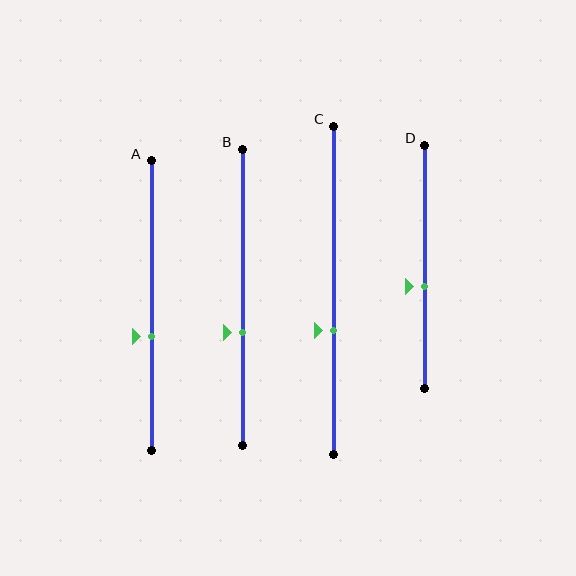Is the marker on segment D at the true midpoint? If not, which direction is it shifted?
No, the marker on segment D is shifted downward by about 8% of the segment length.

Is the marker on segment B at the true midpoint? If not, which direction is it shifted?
No, the marker on segment B is shifted downward by about 12% of the segment length.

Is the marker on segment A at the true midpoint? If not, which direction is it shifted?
No, the marker on segment A is shifted downward by about 10% of the segment length.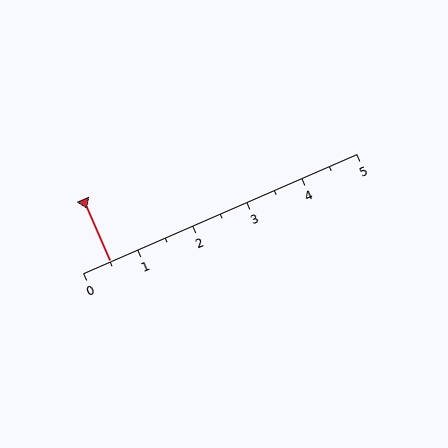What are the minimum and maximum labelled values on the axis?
The axis runs from 0 to 5.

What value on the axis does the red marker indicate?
The marker indicates approximately 0.5.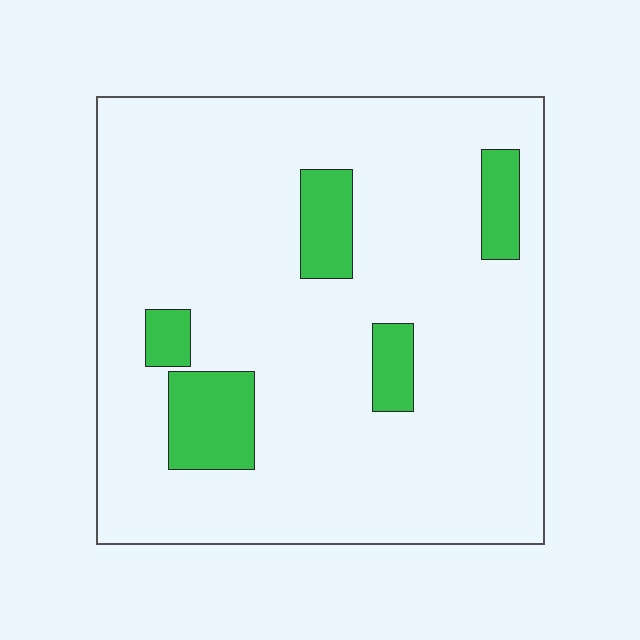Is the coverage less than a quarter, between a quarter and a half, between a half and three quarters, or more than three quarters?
Less than a quarter.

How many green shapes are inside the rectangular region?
5.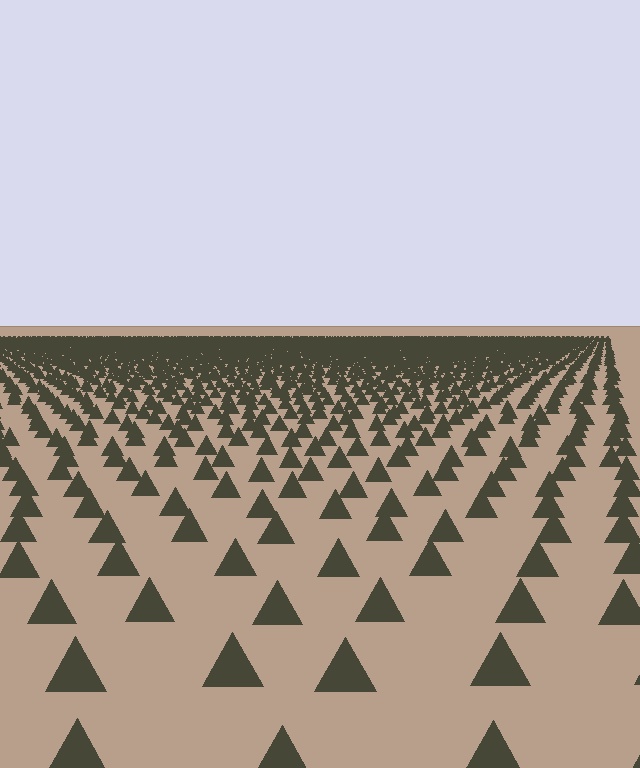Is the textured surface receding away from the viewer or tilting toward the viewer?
The surface is receding away from the viewer. Texture elements get smaller and denser toward the top.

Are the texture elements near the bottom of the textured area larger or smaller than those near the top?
Larger. Near the bottom, elements are closer to the viewer and appear at a bigger on-screen size.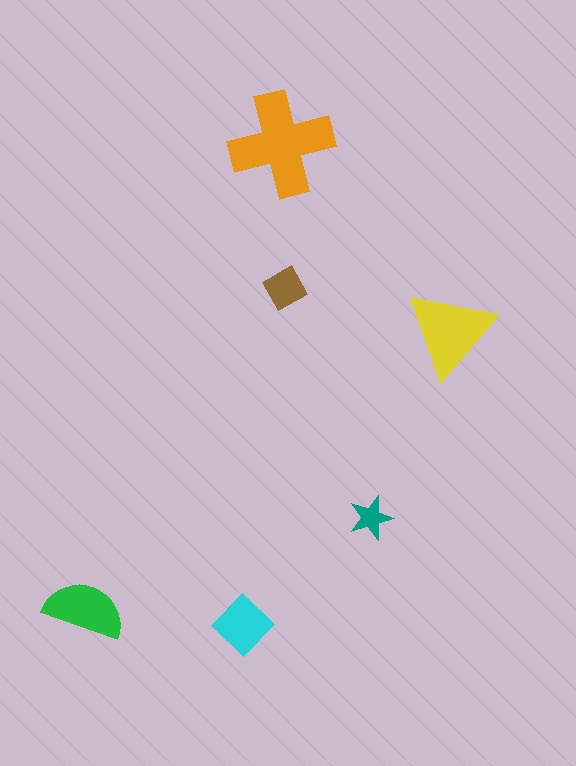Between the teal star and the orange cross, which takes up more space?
The orange cross.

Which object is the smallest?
The teal star.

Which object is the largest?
The orange cross.